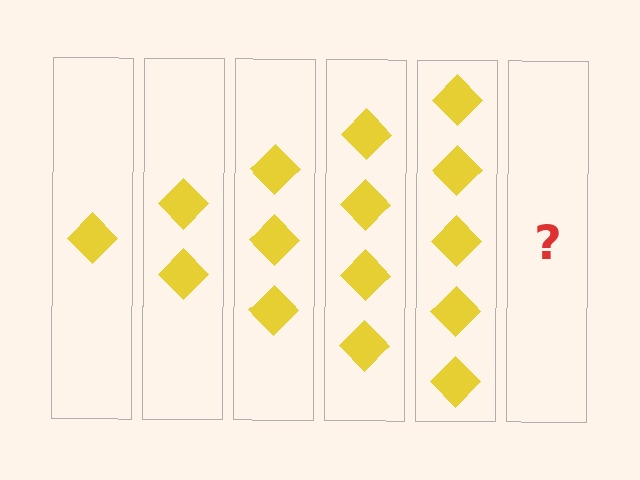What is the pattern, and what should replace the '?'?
The pattern is that each step adds one more diamond. The '?' should be 6 diamonds.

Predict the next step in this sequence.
The next step is 6 diamonds.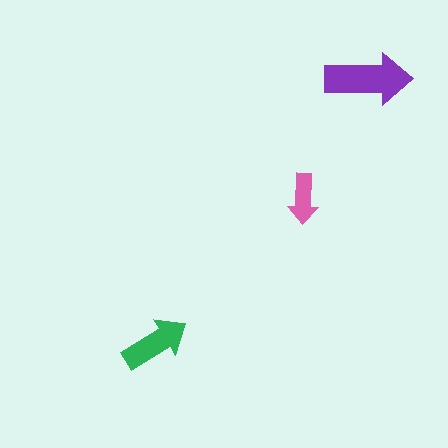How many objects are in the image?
There are 3 objects in the image.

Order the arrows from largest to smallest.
the purple one, the green one, the pink one.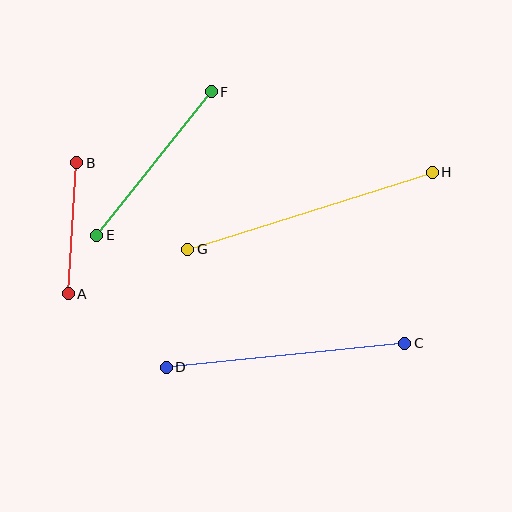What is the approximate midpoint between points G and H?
The midpoint is at approximately (310, 211) pixels.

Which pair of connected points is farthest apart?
Points G and H are farthest apart.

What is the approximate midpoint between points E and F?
The midpoint is at approximately (154, 163) pixels.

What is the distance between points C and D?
The distance is approximately 240 pixels.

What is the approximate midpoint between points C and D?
The midpoint is at approximately (285, 355) pixels.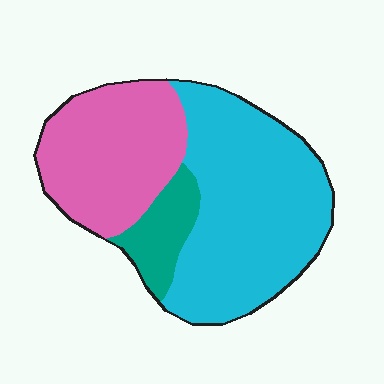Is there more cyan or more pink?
Cyan.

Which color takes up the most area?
Cyan, at roughly 55%.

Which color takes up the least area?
Teal, at roughly 10%.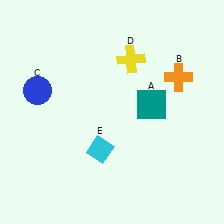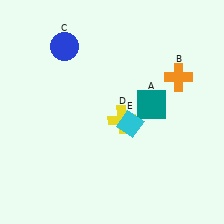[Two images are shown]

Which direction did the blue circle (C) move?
The blue circle (C) moved up.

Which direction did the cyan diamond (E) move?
The cyan diamond (E) moved right.